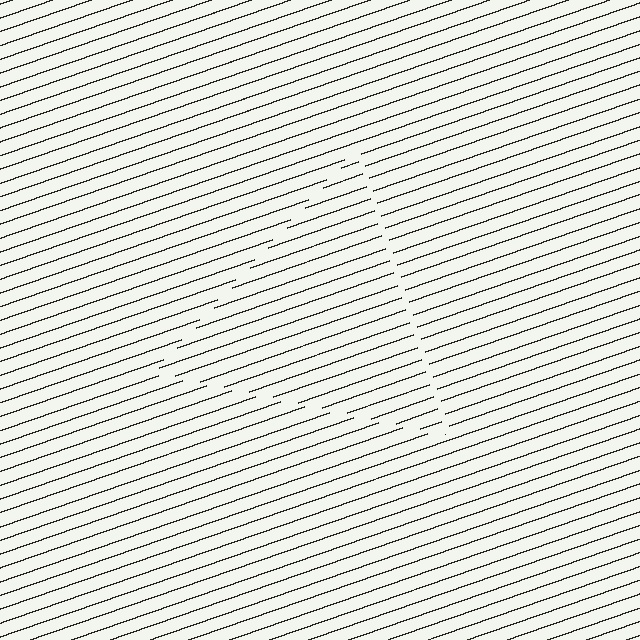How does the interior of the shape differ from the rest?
The interior of the shape contains the same grating, shifted by half a period — the contour is defined by the phase discontinuity where line-ends from the inner and outer gratings abut.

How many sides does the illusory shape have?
3 sides — the line-ends trace a triangle.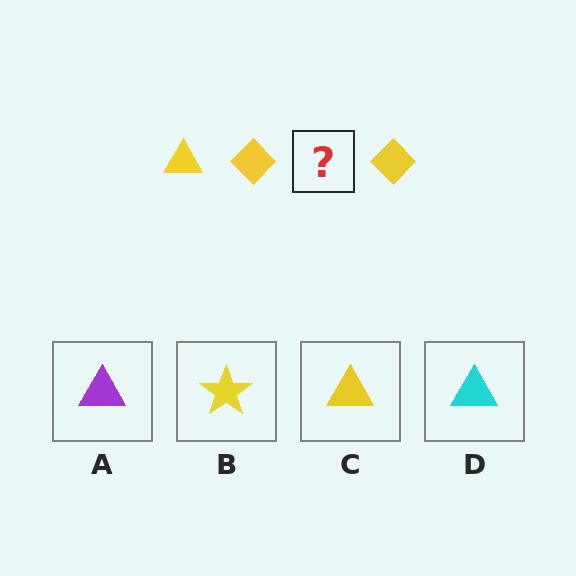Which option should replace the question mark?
Option C.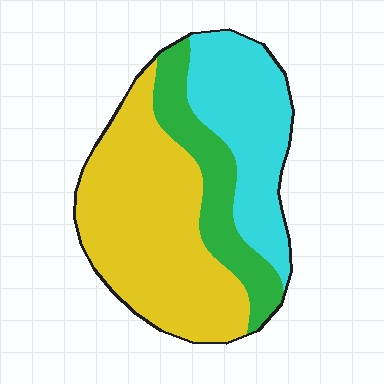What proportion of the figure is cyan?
Cyan takes up about one third (1/3) of the figure.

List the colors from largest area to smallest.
From largest to smallest: yellow, cyan, green.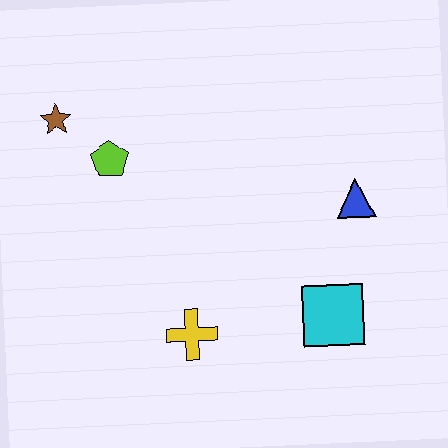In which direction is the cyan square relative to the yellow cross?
The cyan square is to the right of the yellow cross.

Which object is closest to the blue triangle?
The cyan square is closest to the blue triangle.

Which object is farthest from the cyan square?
The brown star is farthest from the cyan square.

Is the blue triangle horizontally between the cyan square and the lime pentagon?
No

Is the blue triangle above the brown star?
No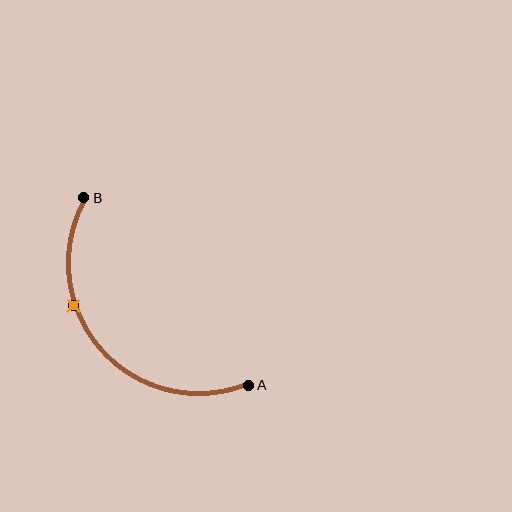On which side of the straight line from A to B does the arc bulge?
The arc bulges below and to the left of the straight line connecting A and B.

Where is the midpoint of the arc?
The arc midpoint is the point on the curve farthest from the straight line joining A and B. It sits below and to the left of that line.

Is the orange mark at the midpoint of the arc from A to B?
No. The orange mark lies on the arc but is closer to endpoint B. The arc midpoint would be at the point on the curve equidistant along the arc from both A and B.